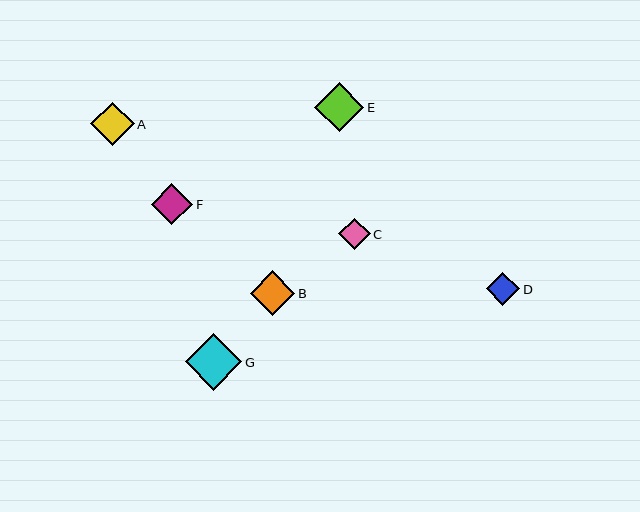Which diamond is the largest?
Diamond G is the largest with a size of approximately 56 pixels.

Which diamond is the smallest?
Diamond C is the smallest with a size of approximately 32 pixels.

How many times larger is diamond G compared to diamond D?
Diamond G is approximately 1.7 times the size of diamond D.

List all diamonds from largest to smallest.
From largest to smallest: G, E, B, A, F, D, C.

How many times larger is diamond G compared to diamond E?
Diamond G is approximately 1.2 times the size of diamond E.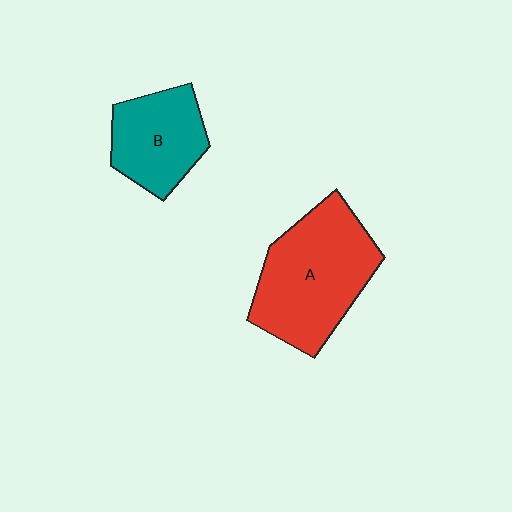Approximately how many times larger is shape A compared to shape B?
Approximately 1.6 times.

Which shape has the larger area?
Shape A (red).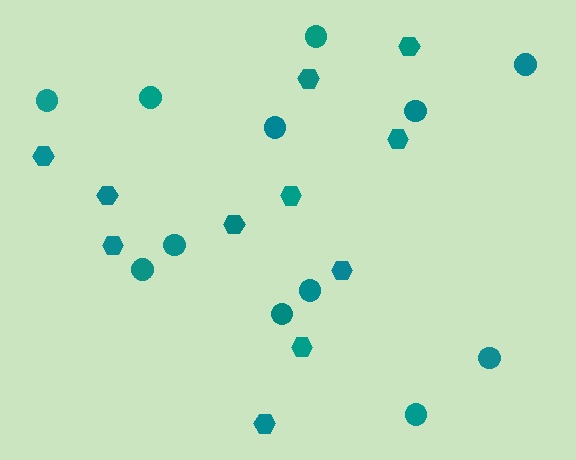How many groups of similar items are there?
There are 2 groups: one group of circles (12) and one group of hexagons (11).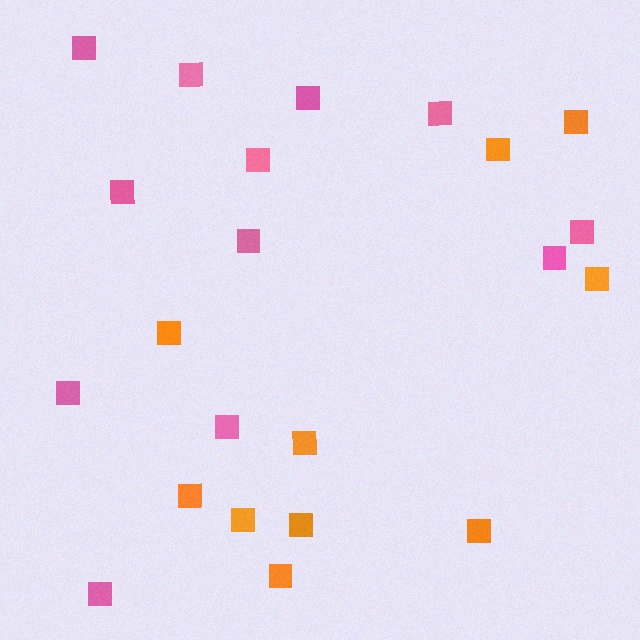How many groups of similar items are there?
There are 2 groups: one group of orange squares (10) and one group of pink squares (12).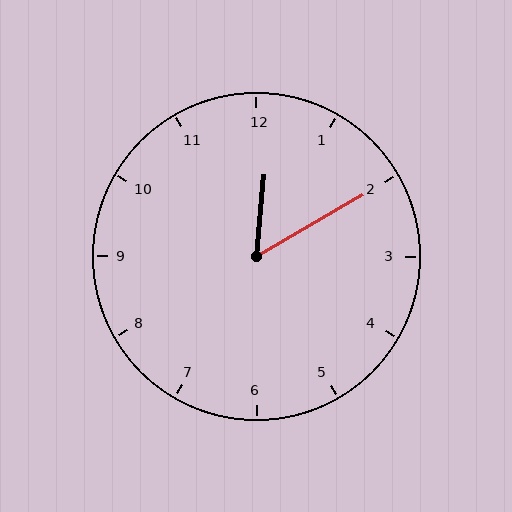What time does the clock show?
12:10.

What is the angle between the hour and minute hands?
Approximately 55 degrees.